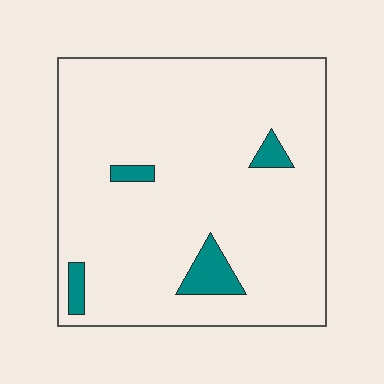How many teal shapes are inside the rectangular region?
4.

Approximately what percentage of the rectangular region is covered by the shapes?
Approximately 5%.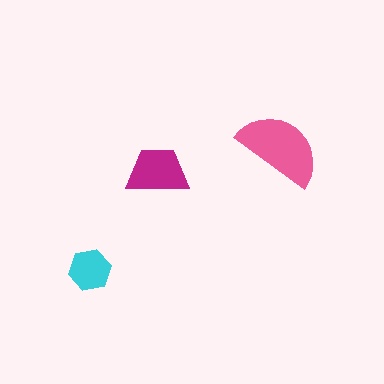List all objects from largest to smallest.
The pink semicircle, the magenta trapezoid, the cyan hexagon.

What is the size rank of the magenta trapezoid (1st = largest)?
2nd.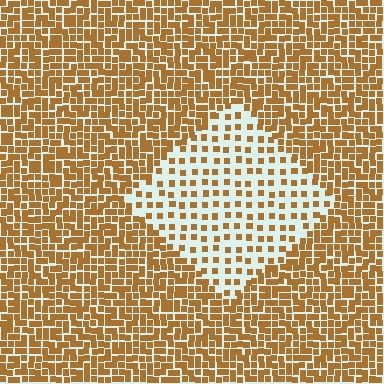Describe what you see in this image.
The image contains small brown elements arranged at two different densities. A diamond-shaped region is visible where the elements are less densely packed than the surrounding area.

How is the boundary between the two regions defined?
The boundary is defined by a change in element density (approximately 2.5x ratio). All elements are the same color, size, and shape.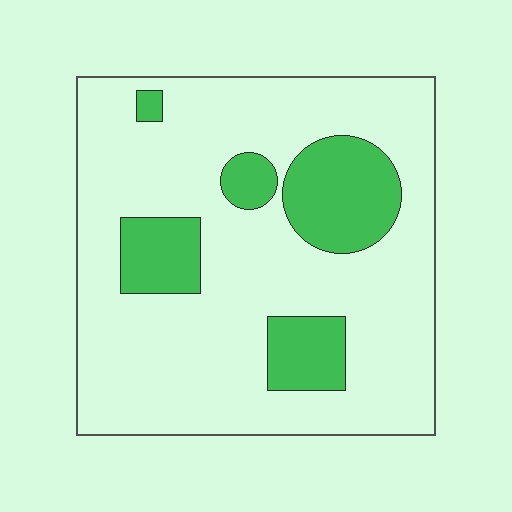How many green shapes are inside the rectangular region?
5.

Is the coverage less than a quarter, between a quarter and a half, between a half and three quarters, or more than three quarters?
Less than a quarter.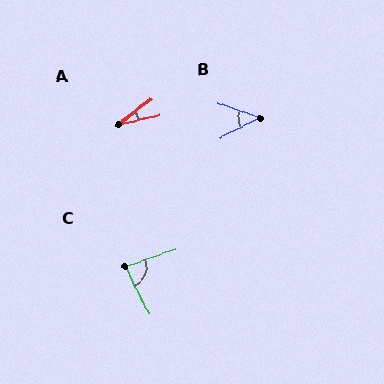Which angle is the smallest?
A, at approximately 26 degrees.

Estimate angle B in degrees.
Approximately 46 degrees.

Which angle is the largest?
C, at approximately 83 degrees.